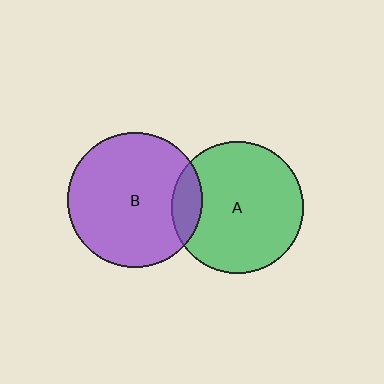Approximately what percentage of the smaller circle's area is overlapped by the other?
Approximately 15%.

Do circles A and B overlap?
Yes.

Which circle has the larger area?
Circle B (purple).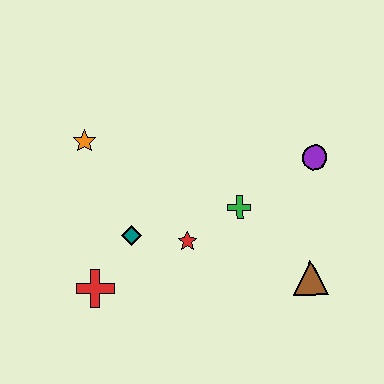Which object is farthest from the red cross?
The purple circle is farthest from the red cross.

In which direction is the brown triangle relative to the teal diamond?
The brown triangle is to the right of the teal diamond.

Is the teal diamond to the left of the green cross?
Yes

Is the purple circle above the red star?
Yes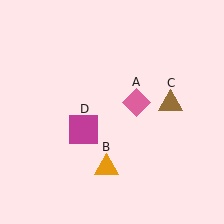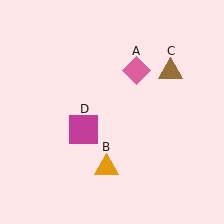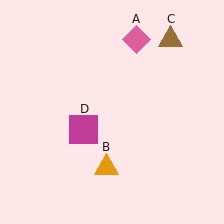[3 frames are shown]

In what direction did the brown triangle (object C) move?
The brown triangle (object C) moved up.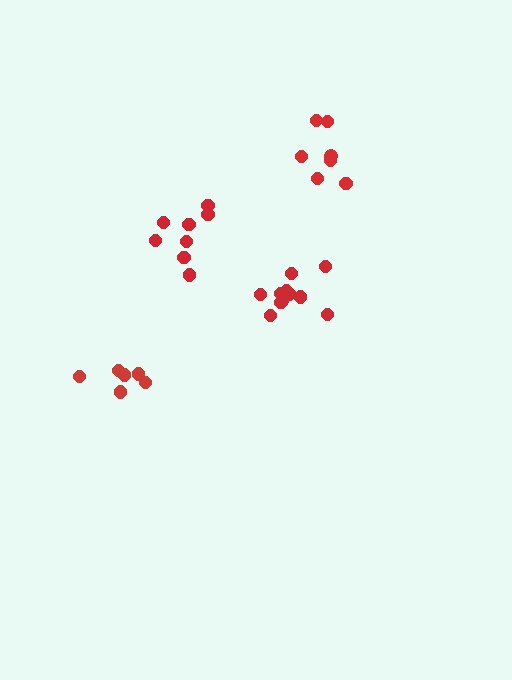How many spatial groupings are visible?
There are 4 spatial groupings.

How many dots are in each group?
Group 1: 7 dots, Group 2: 11 dots, Group 3: 6 dots, Group 4: 8 dots (32 total).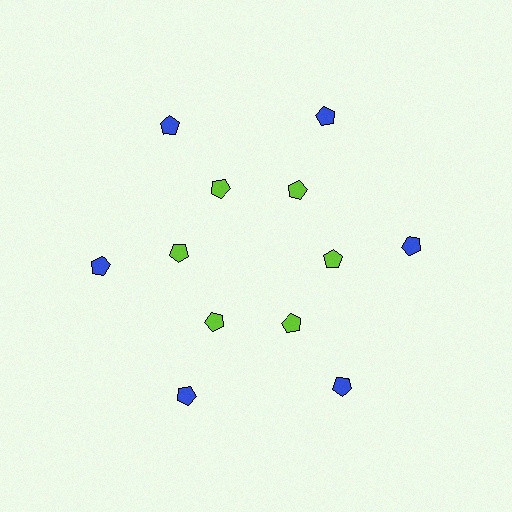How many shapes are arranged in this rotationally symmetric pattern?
There are 12 shapes, arranged in 6 groups of 2.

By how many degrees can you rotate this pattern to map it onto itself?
The pattern maps onto itself every 60 degrees of rotation.